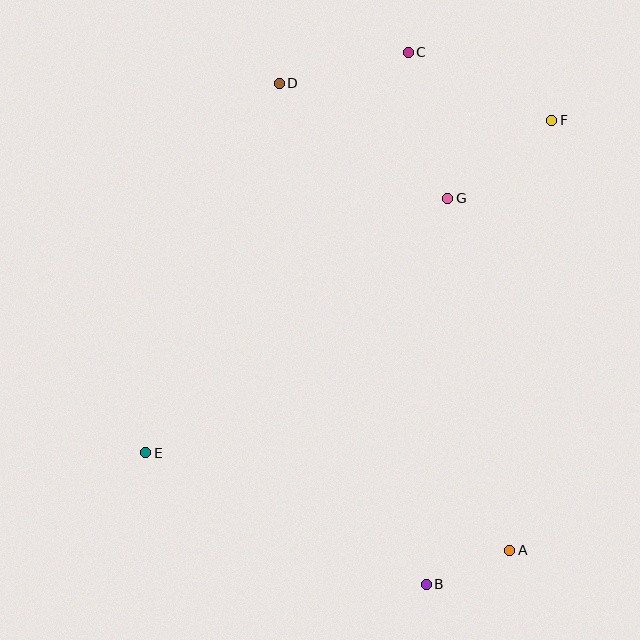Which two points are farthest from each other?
Points B and C are farthest from each other.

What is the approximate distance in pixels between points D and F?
The distance between D and F is approximately 275 pixels.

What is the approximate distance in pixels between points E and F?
The distance between E and F is approximately 524 pixels.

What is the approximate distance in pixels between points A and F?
The distance between A and F is approximately 432 pixels.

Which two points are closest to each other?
Points A and B are closest to each other.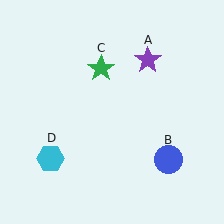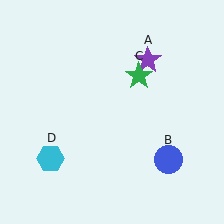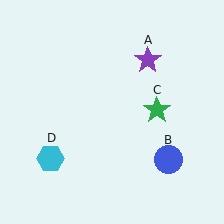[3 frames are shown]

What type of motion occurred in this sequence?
The green star (object C) rotated clockwise around the center of the scene.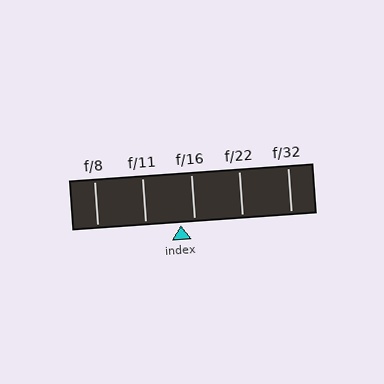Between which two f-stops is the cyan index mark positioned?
The index mark is between f/11 and f/16.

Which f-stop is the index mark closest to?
The index mark is closest to f/16.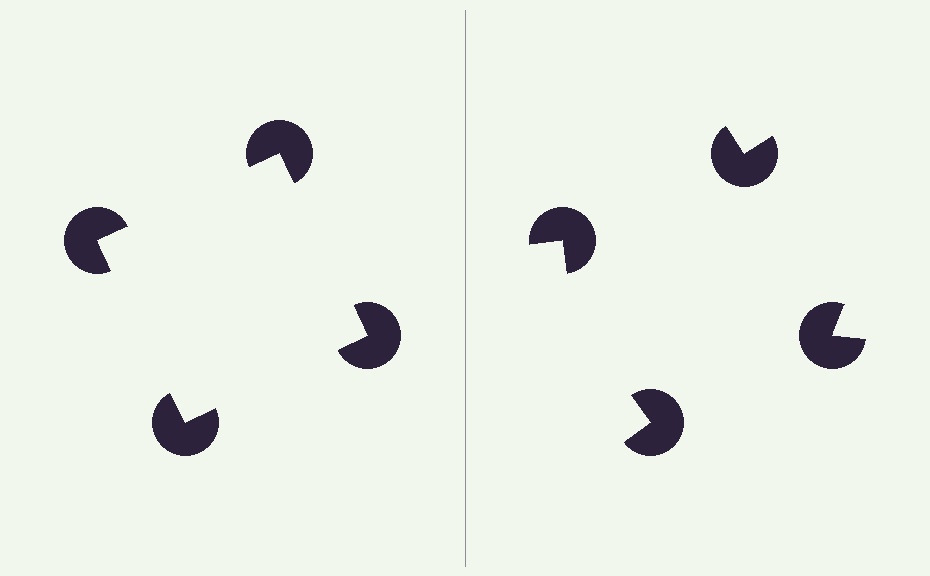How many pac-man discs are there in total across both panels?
8 — 4 on each side.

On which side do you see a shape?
An illusory square appears on the left side. On the right side the wedge cuts are rotated, so no coherent shape forms.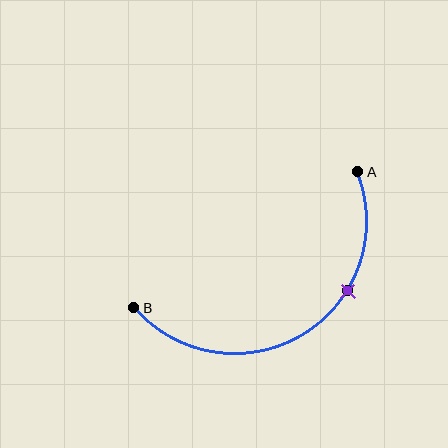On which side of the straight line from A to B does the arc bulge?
The arc bulges below the straight line connecting A and B.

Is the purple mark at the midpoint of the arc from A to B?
No. The purple mark lies on the arc but is closer to endpoint A. The arc midpoint would be at the point on the curve equidistant along the arc from both A and B.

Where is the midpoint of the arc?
The arc midpoint is the point on the curve farthest from the straight line joining A and B. It sits below that line.